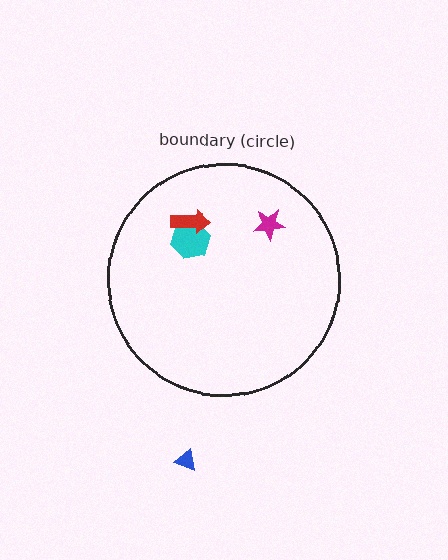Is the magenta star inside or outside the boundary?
Inside.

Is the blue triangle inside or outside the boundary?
Outside.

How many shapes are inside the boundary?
3 inside, 1 outside.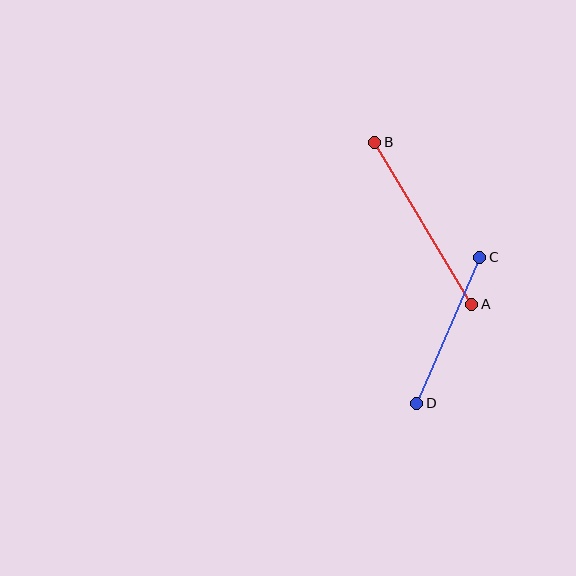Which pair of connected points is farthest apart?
Points A and B are farthest apart.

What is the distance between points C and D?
The distance is approximately 159 pixels.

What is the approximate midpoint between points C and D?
The midpoint is at approximately (448, 330) pixels.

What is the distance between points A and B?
The distance is approximately 189 pixels.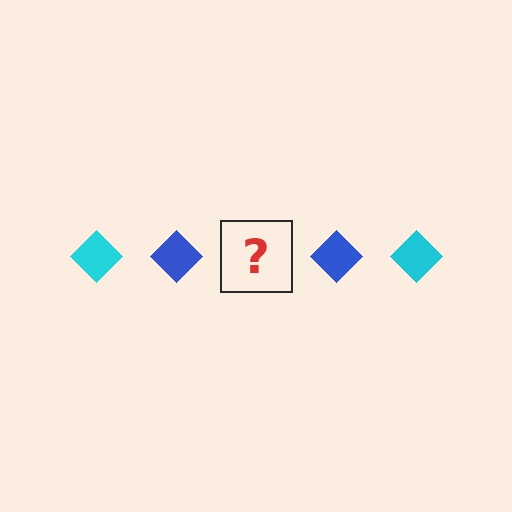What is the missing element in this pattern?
The missing element is a cyan diamond.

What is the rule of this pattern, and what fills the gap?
The rule is that the pattern cycles through cyan, blue diamonds. The gap should be filled with a cyan diamond.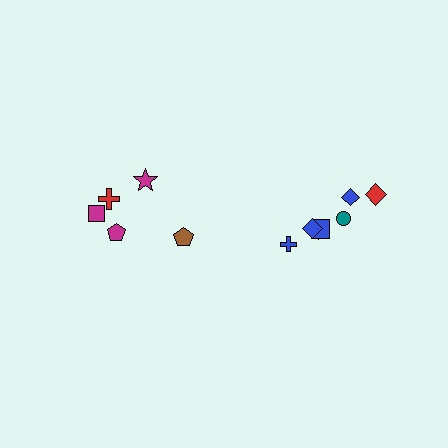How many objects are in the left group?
There are 5 objects.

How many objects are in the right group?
There are 7 objects.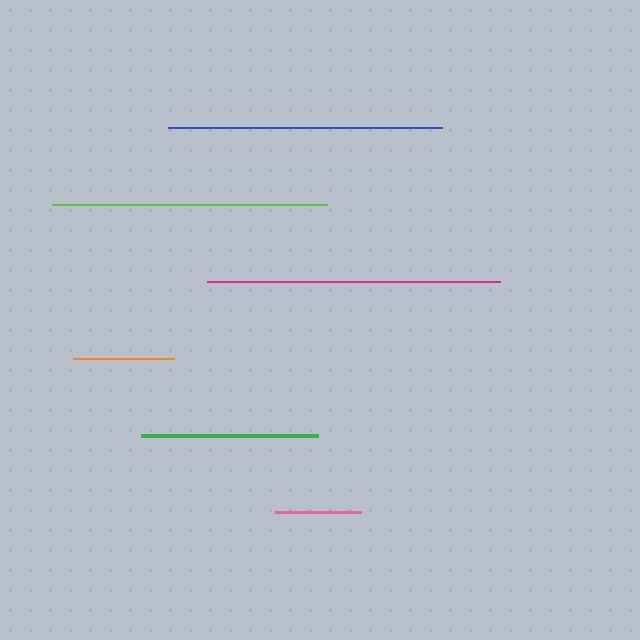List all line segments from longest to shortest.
From longest to shortest: magenta, lime, blue, green, orange, pink.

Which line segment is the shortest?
The pink line is the shortest at approximately 86 pixels.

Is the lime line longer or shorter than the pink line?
The lime line is longer than the pink line.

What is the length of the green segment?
The green segment is approximately 177 pixels long.